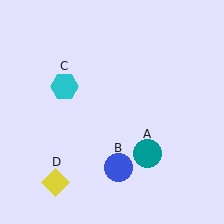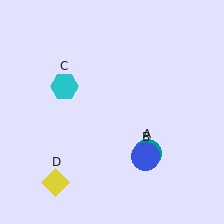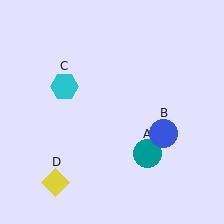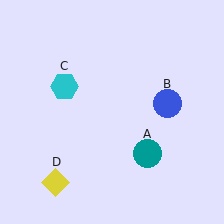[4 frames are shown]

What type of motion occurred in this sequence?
The blue circle (object B) rotated counterclockwise around the center of the scene.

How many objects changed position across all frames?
1 object changed position: blue circle (object B).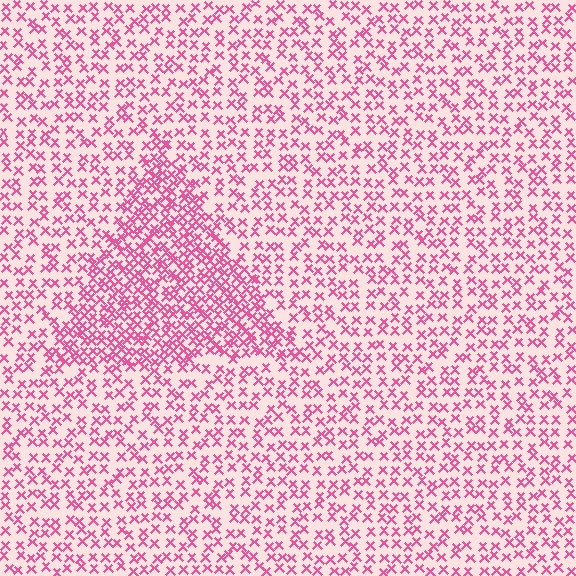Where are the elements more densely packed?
The elements are more densely packed inside the triangle boundary.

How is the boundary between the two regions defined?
The boundary is defined by a change in element density (approximately 2.0x ratio). All elements are the same color, size, and shape.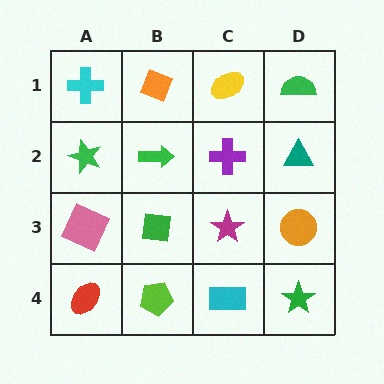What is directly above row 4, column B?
A green square.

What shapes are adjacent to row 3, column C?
A purple cross (row 2, column C), a cyan rectangle (row 4, column C), a green square (row 3, column B), an orange circle (row 3, column D).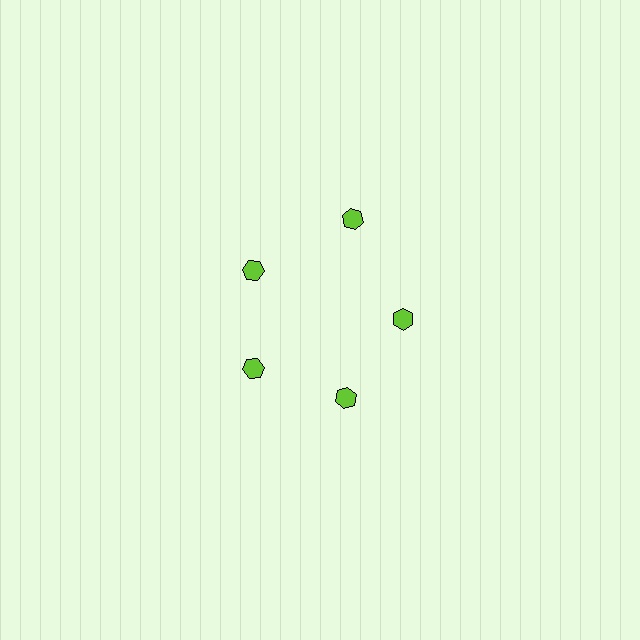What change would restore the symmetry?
The symmetry would be restored by moving it inward, back onto the ring so that all 5 hexagons sit at equal angles and equal distance from the center.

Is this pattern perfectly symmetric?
No. The 5 lime hexagons are arranged in a ring, but one element near the 1 o'clock position is pushed outward from the center, breaking the 5-fold rotational symmetry.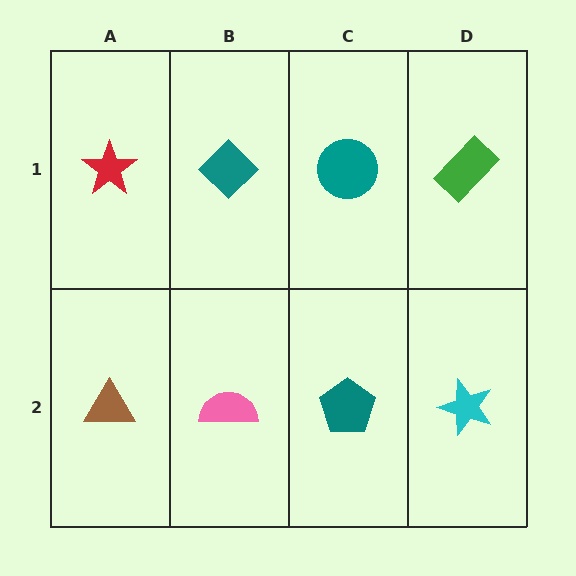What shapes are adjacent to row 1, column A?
A brown triangle (row 2, column A), a teal diamond (row 1, column B).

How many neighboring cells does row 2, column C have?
3.